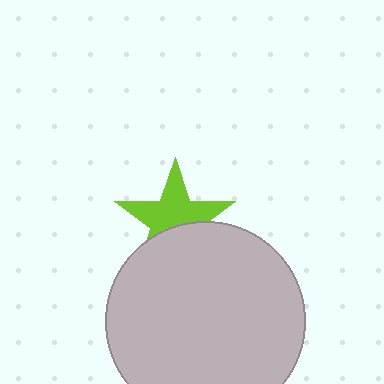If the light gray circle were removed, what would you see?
You would see the complete lime star.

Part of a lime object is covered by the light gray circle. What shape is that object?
It is a star.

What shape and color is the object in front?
The object in front is a light gray circle.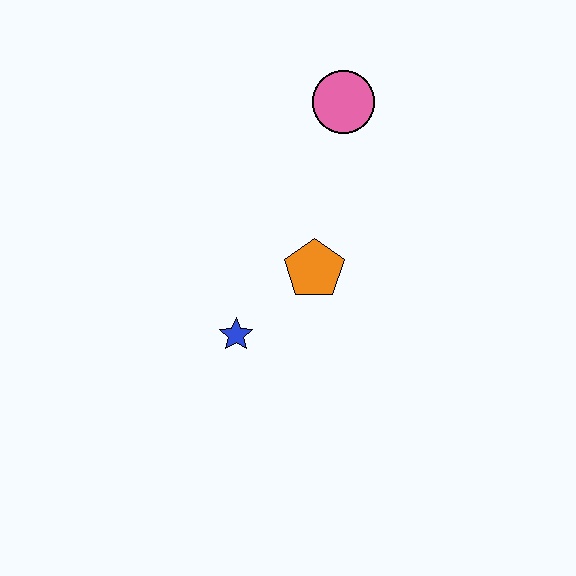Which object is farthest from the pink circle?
The blue star is farthest from the pink circle.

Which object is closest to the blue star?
The orange pentagon is closest to the blue star.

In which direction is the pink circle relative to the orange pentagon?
The pink circle is above the orange pentagon.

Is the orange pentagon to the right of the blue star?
Yes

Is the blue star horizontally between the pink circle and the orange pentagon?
No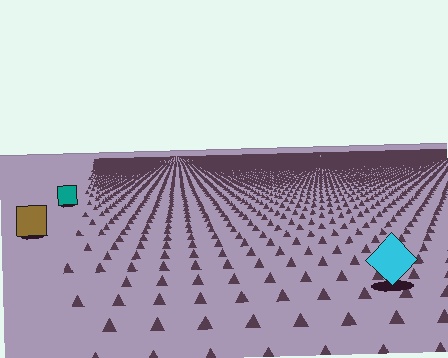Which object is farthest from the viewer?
The teal square is farthest from the viewer. It appears smaller and the ground texture around it is denser.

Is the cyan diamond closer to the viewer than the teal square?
Yes. The cyan diamond is closer — you can tell from the texture gradient: the ground texture is coarser near it.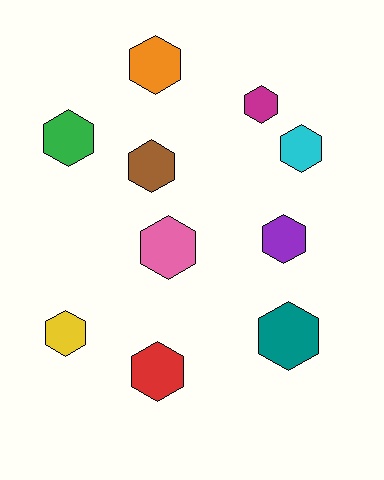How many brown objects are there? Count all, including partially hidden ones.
There is 1 brown object.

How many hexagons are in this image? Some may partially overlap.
There are 10 hexagons.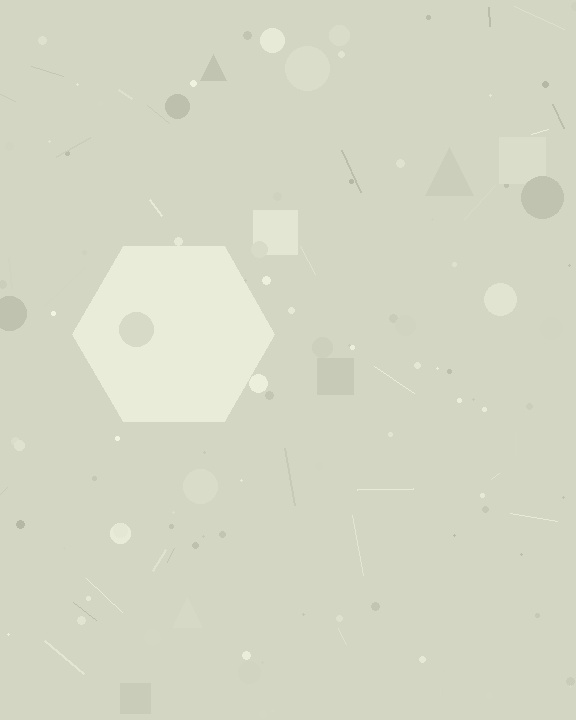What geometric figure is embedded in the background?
A hexagon is embedded in the background.